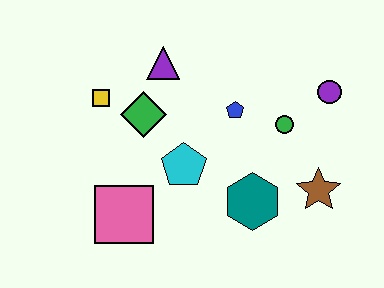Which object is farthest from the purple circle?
The pink square is farthest from the purple circle.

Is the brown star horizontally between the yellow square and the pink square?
No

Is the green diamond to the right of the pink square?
Yes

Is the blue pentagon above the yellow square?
No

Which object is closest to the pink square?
The cyan pentagon is closest to the pink square.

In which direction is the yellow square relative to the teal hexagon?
The yellow square is to the left of the teal hexagon.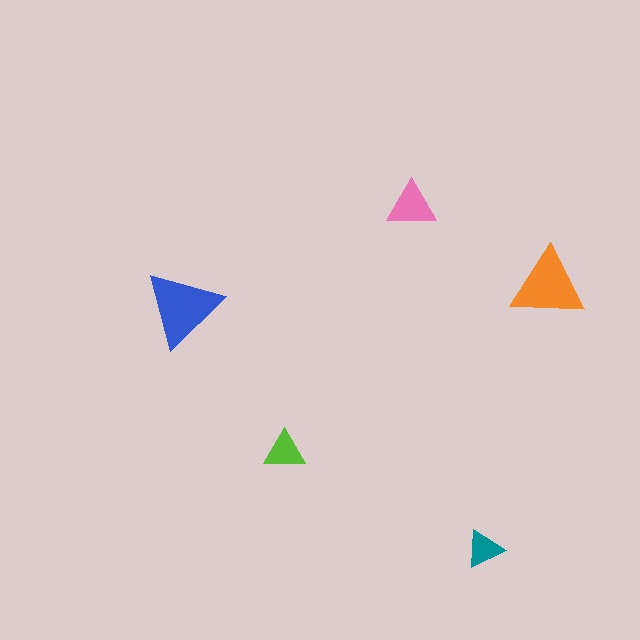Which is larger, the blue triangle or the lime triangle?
The blue one.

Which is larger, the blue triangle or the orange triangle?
The blue one.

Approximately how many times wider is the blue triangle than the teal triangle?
About 2 times wider.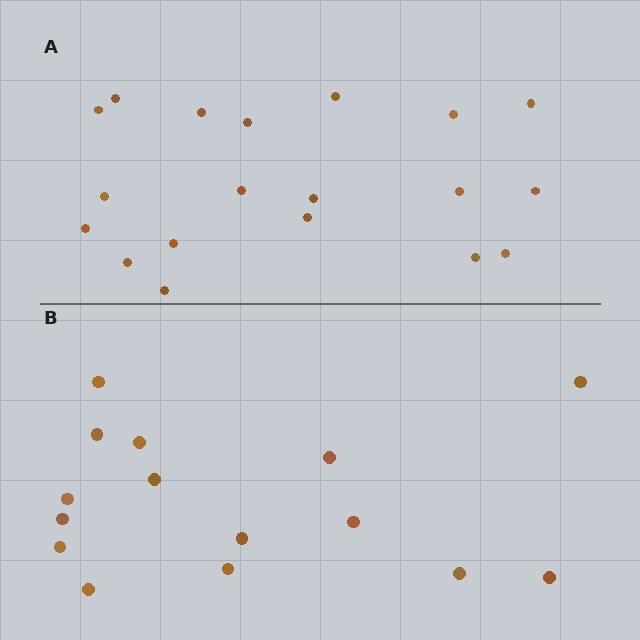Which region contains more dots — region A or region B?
Region A (the top region) has more dots.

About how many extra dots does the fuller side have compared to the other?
Region A has about 4 more dots than region B.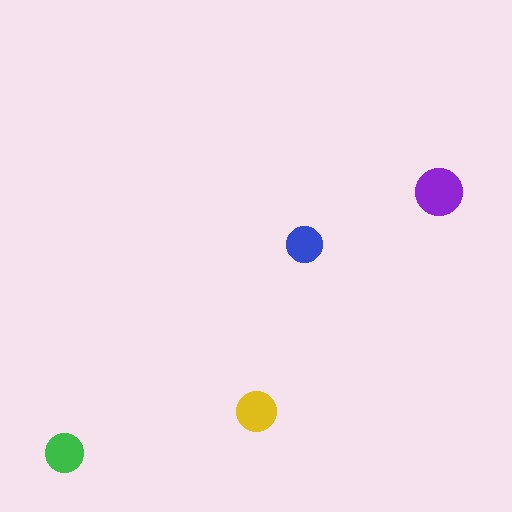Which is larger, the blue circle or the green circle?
The green one.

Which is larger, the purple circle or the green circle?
The purple one.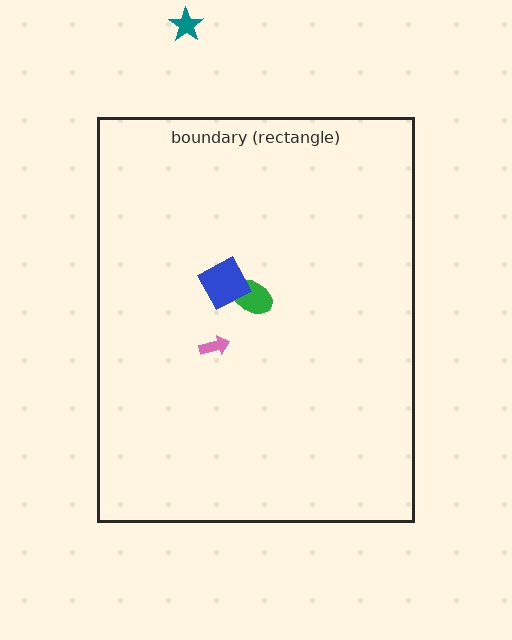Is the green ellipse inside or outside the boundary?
Inside.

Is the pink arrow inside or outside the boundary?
Inside.